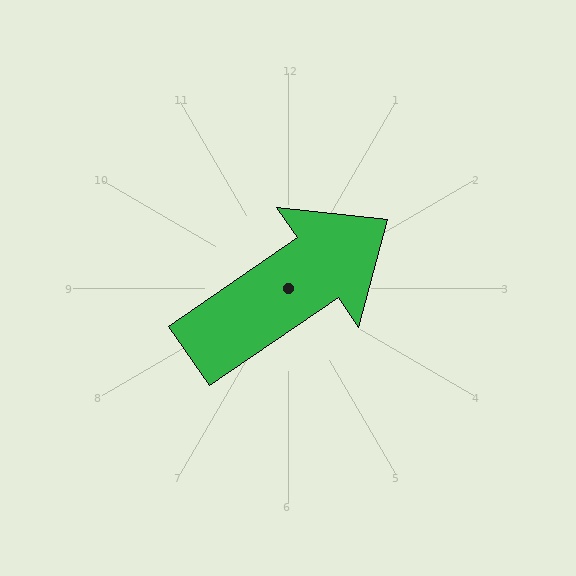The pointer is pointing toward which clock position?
Roughly 2 o'clock.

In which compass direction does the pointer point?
Northeast.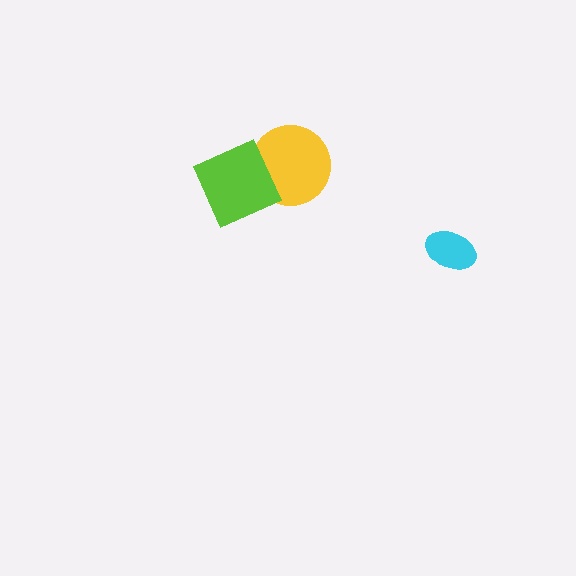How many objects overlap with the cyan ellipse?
0 objects overlap with the cyan ellipse.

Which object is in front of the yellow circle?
The lime diamond is in front of the yellow circle.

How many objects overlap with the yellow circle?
1 object overlaps with the yellow circle.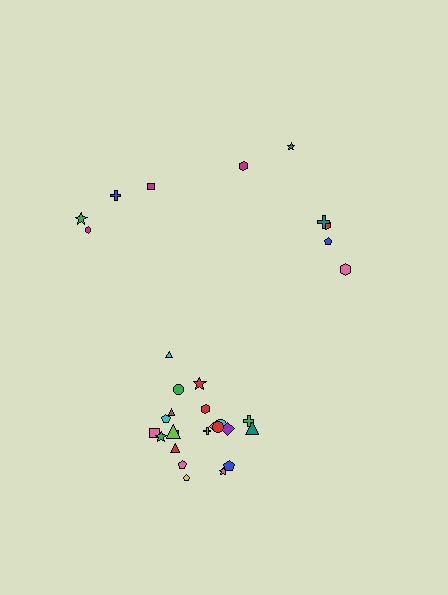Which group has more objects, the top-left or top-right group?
The top-right group.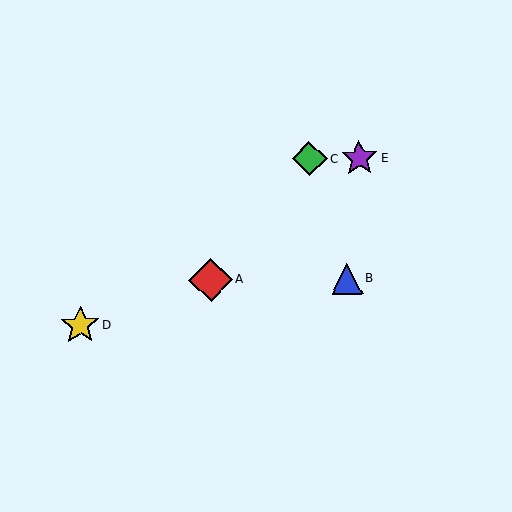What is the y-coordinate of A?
Object A is at y≈280.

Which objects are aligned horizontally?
Objects C, E are aligned horizontally.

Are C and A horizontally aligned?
No, C is at y≈159 and A is at y≈280.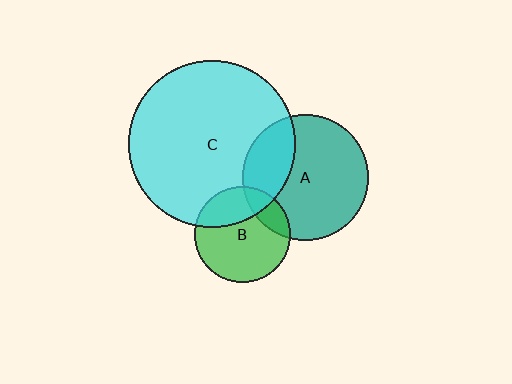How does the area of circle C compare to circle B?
Approximately 3.0 times.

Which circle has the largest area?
Circle C (cyan).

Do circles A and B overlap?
Yes.